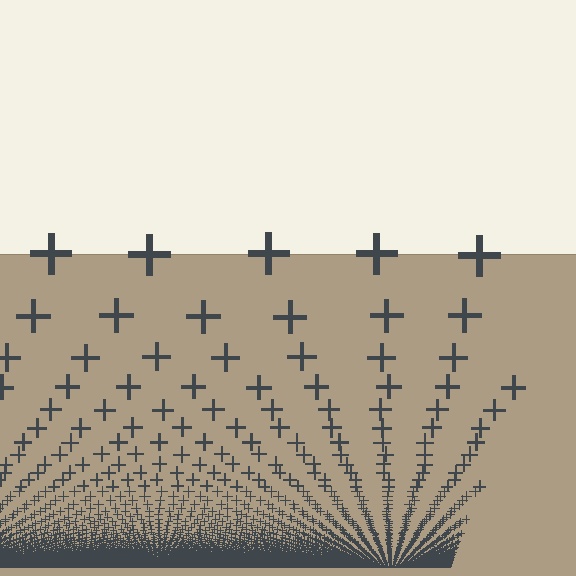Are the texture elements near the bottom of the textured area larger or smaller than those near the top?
Smaller. The gradient is inverted — elements near the bottom are smaller and denser.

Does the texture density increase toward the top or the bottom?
Density increases toward the bottom.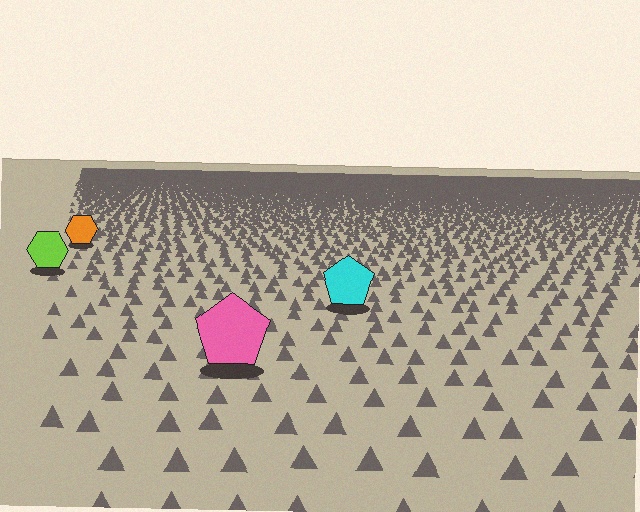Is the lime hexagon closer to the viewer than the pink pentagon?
No. The pink pentagon is closer — you can tell from the texture gradient: the ground texture is coarser near it.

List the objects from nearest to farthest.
From nearest to farthest: the pink pentagon, the cyan pentagon, the lime hexagon, the orange hexagon.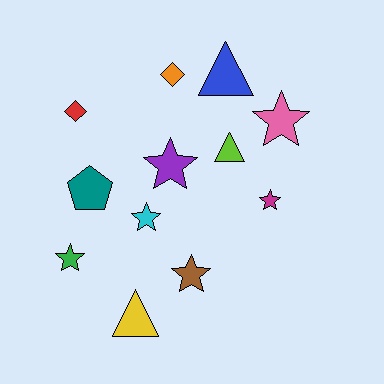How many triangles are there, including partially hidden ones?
There are 3 triangles.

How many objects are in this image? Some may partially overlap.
There are 12 objects.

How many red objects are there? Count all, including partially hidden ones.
There is 1 red object.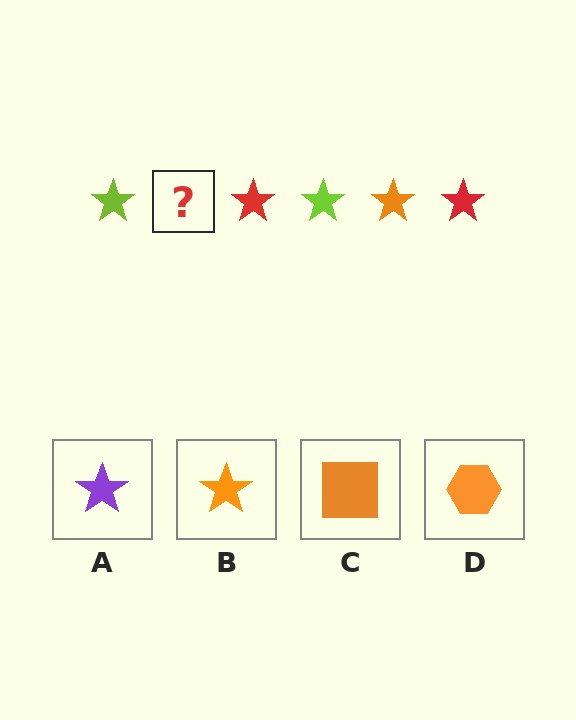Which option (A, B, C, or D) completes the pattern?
B.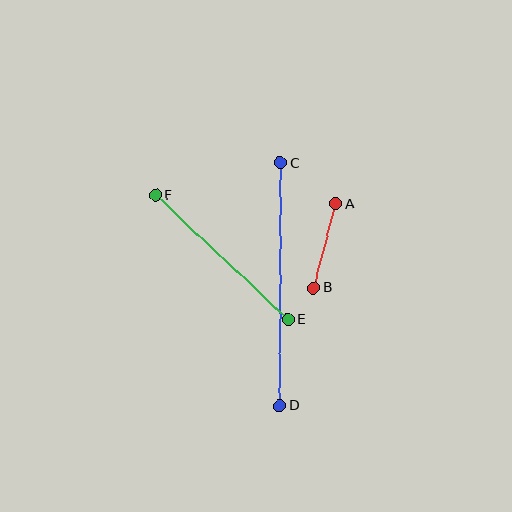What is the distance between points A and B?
The distance is approximately 87 pixels.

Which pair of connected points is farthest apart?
Points C and D are farthest apart.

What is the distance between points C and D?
The distance is approximately 243 pixels.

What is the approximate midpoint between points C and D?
The midpoint is at approximately (280, 284) pixels.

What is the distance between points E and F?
The distance is approximately 181 pixels.